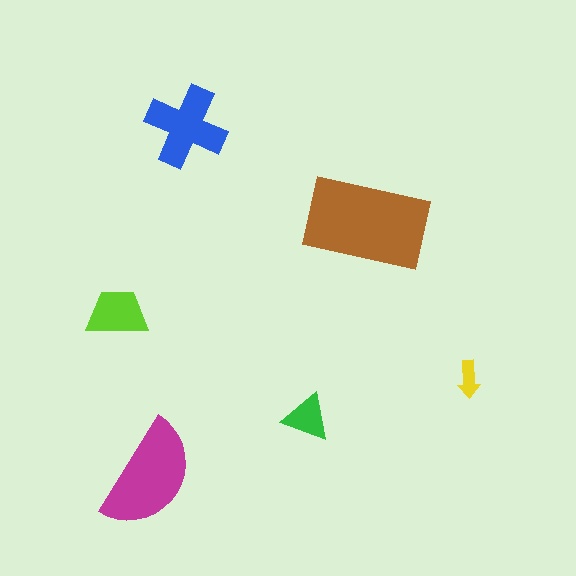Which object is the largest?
The brown rectangle.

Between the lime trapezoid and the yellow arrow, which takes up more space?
The lime trapezoid.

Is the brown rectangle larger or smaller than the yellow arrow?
Larger.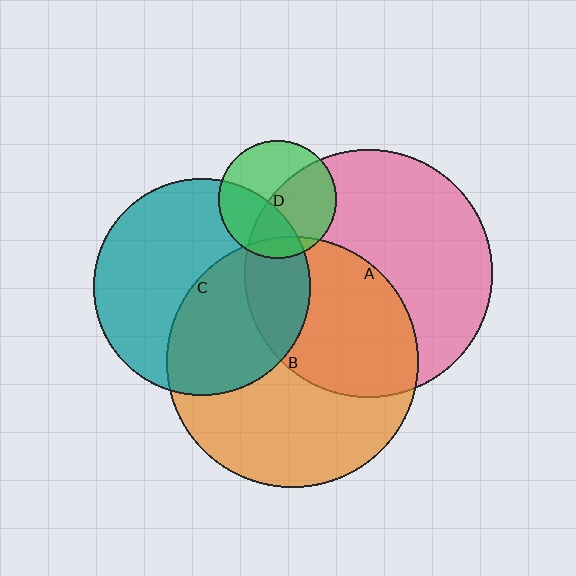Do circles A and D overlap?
Yes.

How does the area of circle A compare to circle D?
Approximately 4.4 times.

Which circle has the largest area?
Circle B (orange).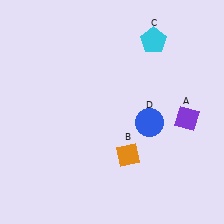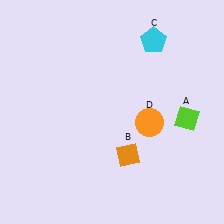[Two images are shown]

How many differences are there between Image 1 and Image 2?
There are 2 differences between the two images.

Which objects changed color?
A changed from purple to lime. D changed from blue to orange.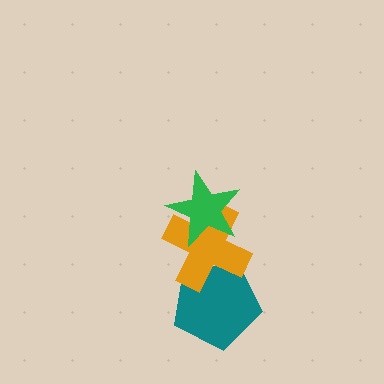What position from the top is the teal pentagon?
The teal pentagon is 3rd from the top.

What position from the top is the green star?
The green star is 1st from the top.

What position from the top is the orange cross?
The orange cross is 2nd from the top.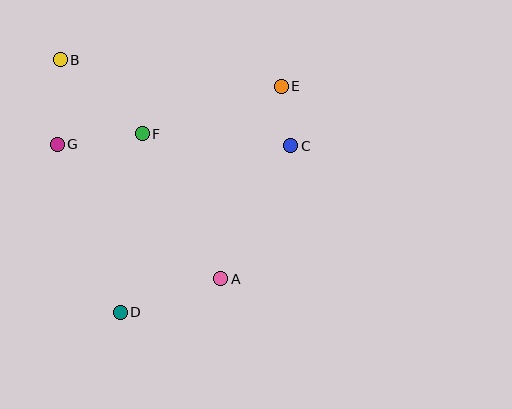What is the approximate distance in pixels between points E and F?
The distance between E and F is approximately 147 pixels.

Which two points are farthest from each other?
Points D and E are farthest from each other.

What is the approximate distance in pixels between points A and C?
The distance between A and C is approximately 150 pixels.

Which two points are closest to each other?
Points C and E are closest to each other.